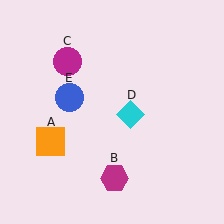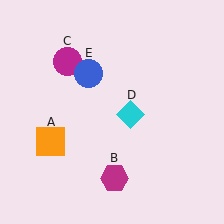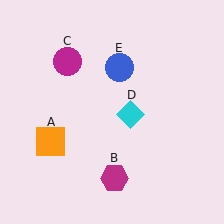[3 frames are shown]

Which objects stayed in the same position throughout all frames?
Orange square (object A) and magenta hexagon (object B) and magenta circle (object C) and cyan diamond (object D) remained stationary.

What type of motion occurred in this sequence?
The blue circle (object E) rotated clockwise around the center of the scene.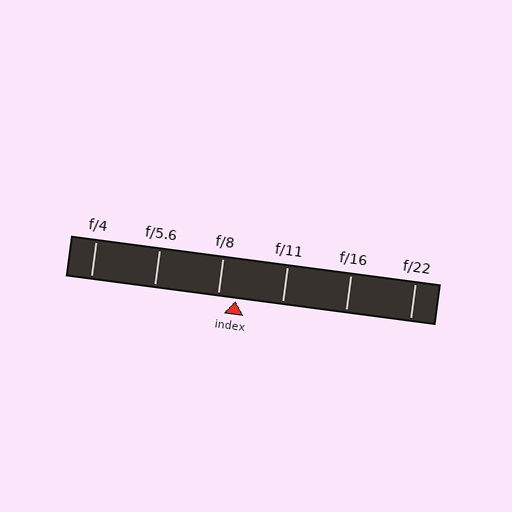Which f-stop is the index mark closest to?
The index mark is closest to f/8.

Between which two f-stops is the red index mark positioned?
The index mark is between f/8 and f/11.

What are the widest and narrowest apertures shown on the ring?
The widest aperture shown is f/4 and the narrowest is f/22.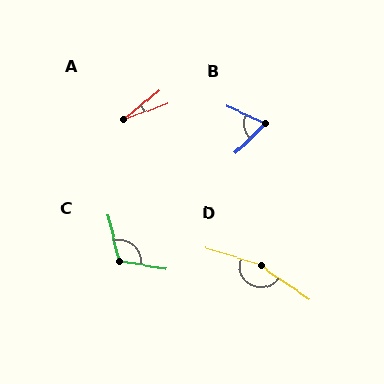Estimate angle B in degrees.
Approximately 69 degrees.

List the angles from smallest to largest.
A (19°), B (69°), C (113°), D (162°).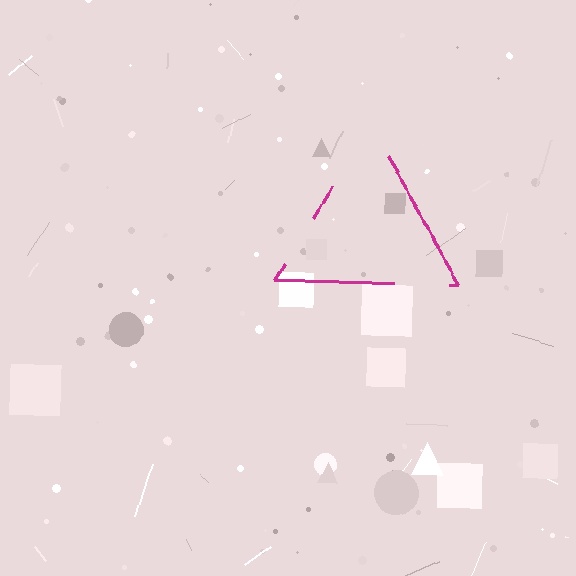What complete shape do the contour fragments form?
The contour fragments form a triangle.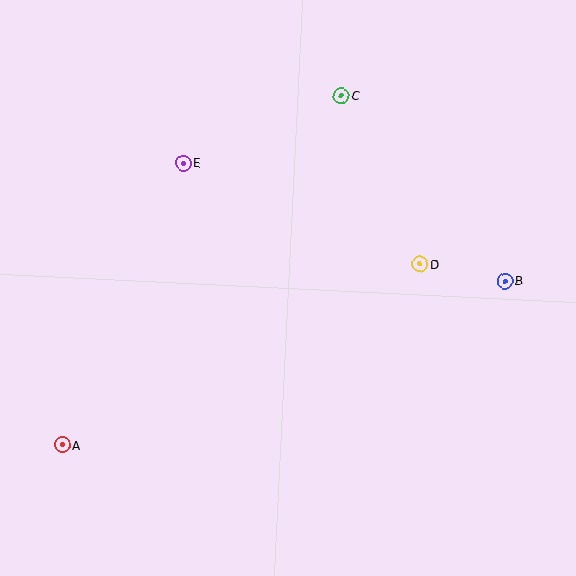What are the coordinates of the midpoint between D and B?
The midpoint between D and B is at (463, 273).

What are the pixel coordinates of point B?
Point B is at (505, 281).